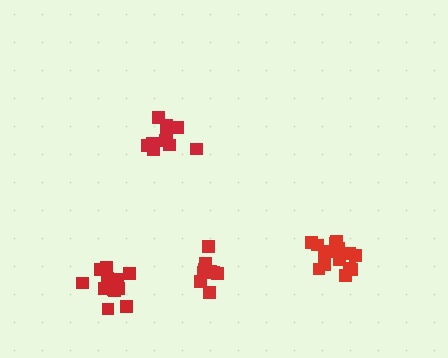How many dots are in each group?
Group 1: 10 dots, Group 2: 16 dots, Group 3: 11 dots, Group 4: 12 dots (49 total).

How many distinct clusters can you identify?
There are 4 distinct clusters.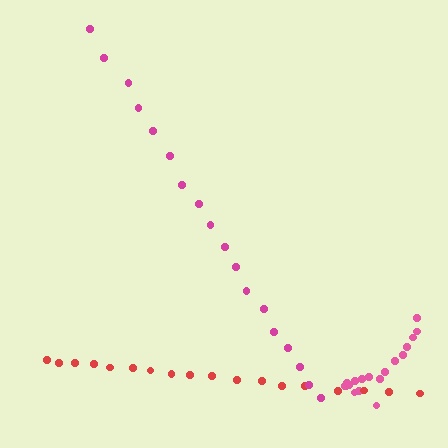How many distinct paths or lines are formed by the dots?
There are 3 distinct paths.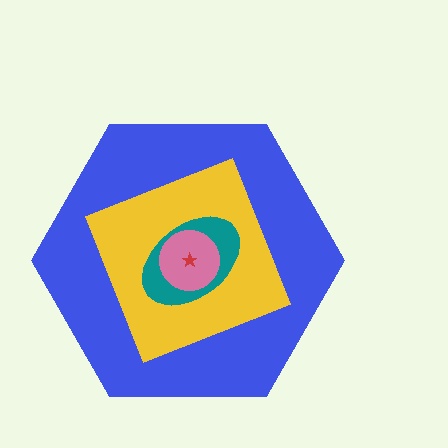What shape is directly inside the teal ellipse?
The pink circle.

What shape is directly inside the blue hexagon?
The yellow diamond.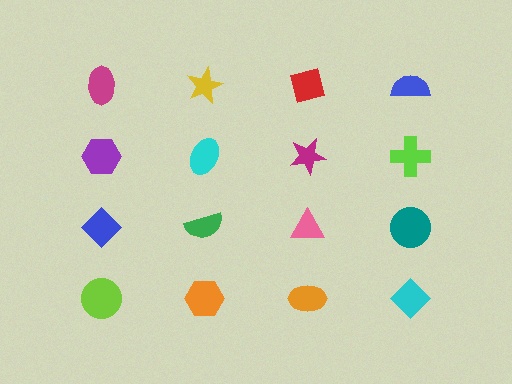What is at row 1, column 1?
A magenta ellipse.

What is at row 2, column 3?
A magenta star.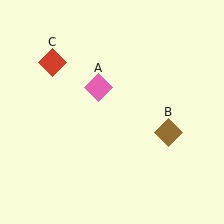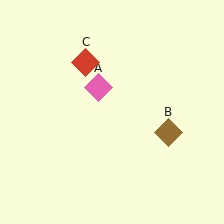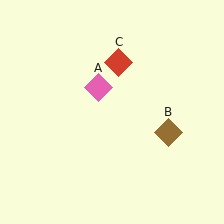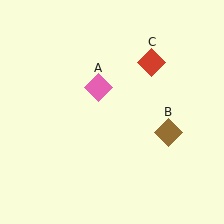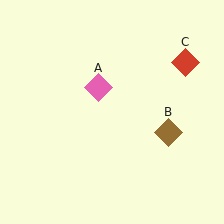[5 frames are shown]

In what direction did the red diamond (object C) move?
The red diamond (object C) moved right.